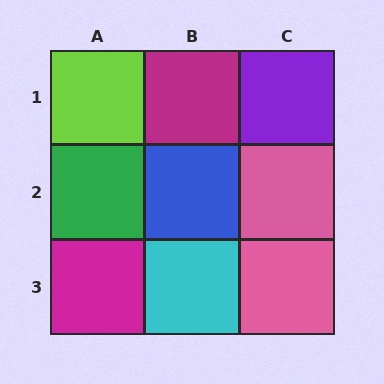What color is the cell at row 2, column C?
Pink.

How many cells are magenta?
2 cells are magenta.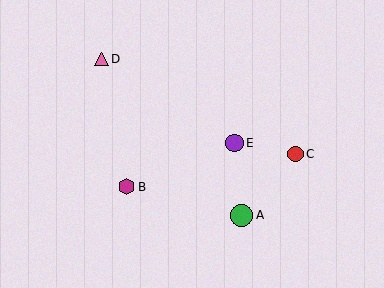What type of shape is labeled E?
Shape E is a purple circle.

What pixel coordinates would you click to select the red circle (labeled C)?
Click at (296, 154) to select the red circle C.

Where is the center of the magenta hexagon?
The center of the magenta hexagon is at (127, 187).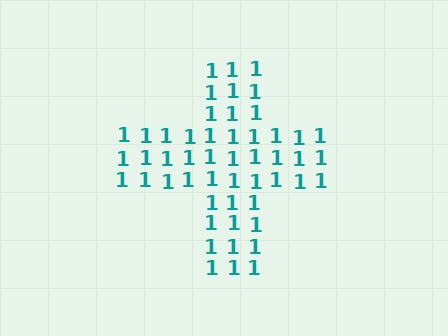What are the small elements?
The small elements are digit 1's.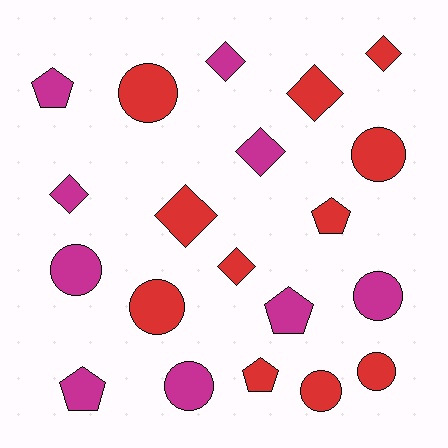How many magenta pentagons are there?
There are 3 magenta pentagons.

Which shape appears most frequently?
Circle, with 8 objects.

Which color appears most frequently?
Red, with 11 objects.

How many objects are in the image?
There are 20 objects.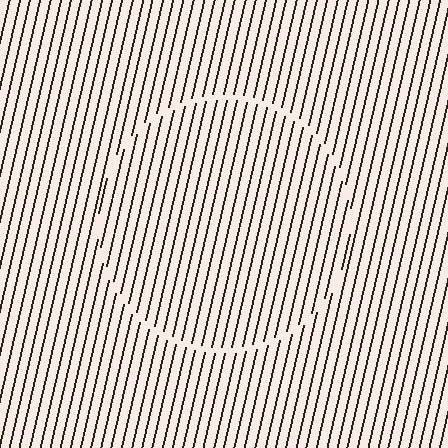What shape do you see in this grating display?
An illusory circle. The interior of the shape contains the same grating, shifted by half a period — the contour is defined by the phase discontinuity where line-ends from the inner and outer gratings abut.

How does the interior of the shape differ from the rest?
The interior of the shape contains the same grating, shifted by half a period — the contour is defined by the phase discontinuity where line-ends from the inner and outer gratings abut.